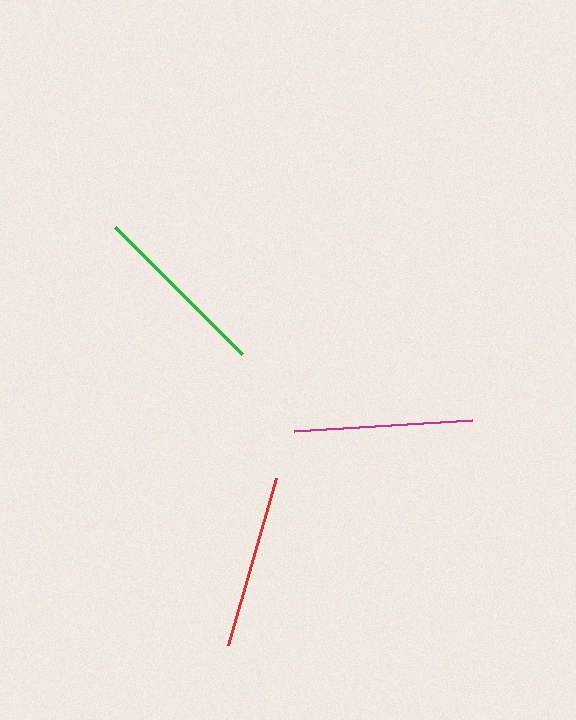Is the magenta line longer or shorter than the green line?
The green line is longer than the magenta line.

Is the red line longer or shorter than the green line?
The green line is longer than the red line.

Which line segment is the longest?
The green line is the longest at approximately 180 pixels.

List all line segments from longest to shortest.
From longest to shortest: green, magenta, red.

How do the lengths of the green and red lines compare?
The green and red lines are approximately the same length.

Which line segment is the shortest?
The red line is the shortest at approximately 174 pixels.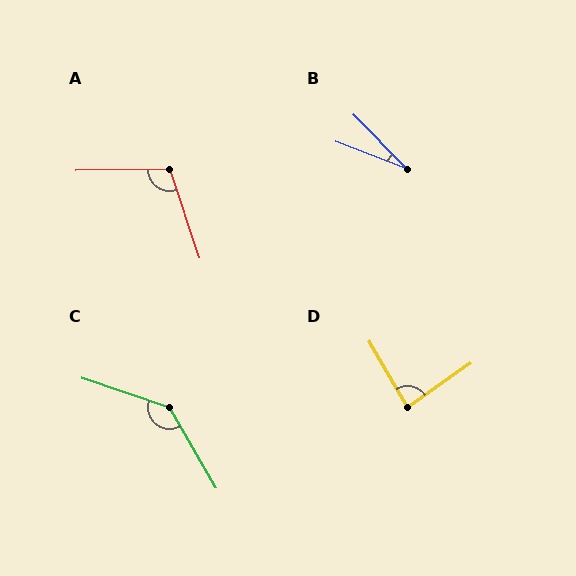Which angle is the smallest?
B, at approximately 25 degrees.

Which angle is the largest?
C, at approximately 139 degrees.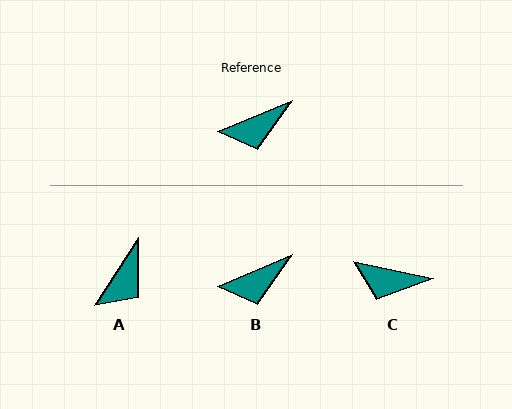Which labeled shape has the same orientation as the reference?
B.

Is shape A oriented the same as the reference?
No, it is off by about 35 degrees.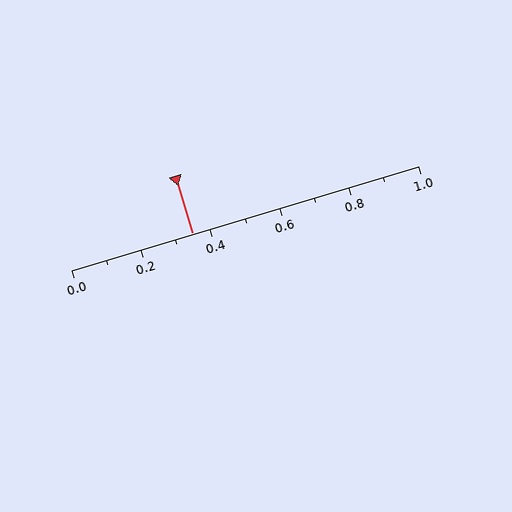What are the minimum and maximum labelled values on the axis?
The axis runs from 0.0 to 1.0.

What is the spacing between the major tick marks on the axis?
The major ticks are spaced 0.2 apart.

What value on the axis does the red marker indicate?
The marker indicates approximately 0.35.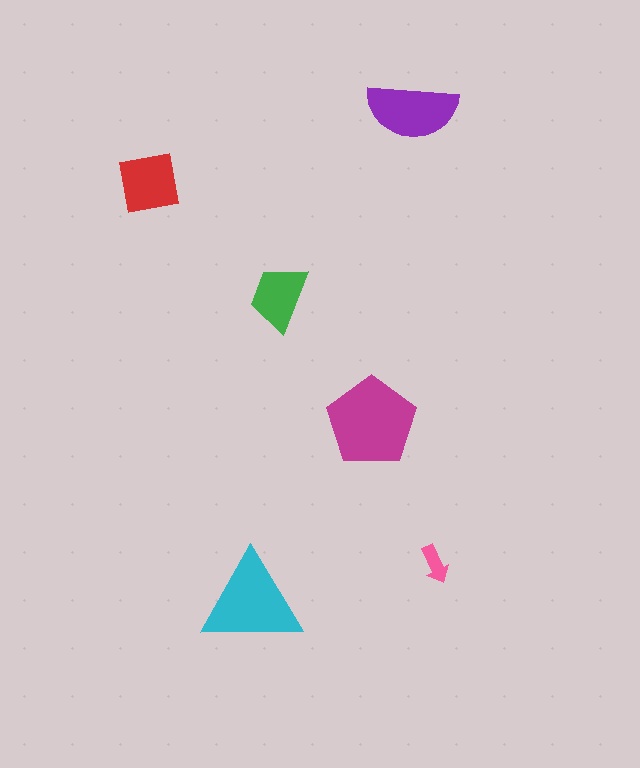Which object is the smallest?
The pink arrow.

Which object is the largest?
The magenta pentagon.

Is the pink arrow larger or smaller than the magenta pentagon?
Smaller.